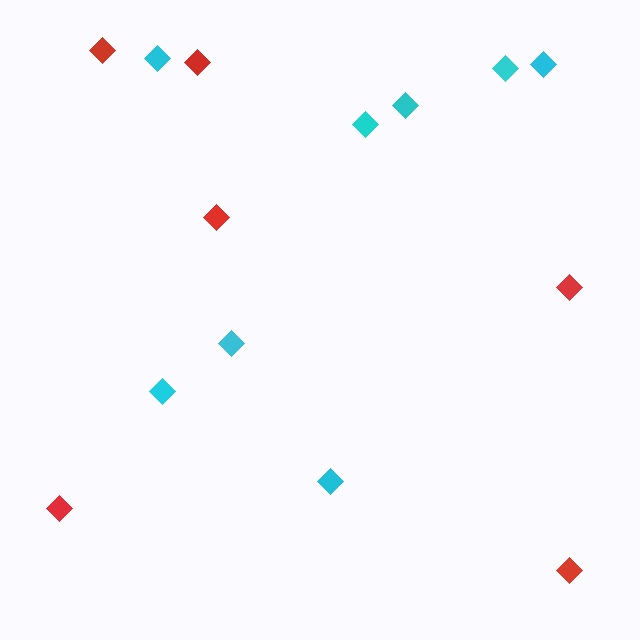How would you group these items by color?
There are 2 groups: one group of red diamonds (6) and one group of cyan diamonds (8).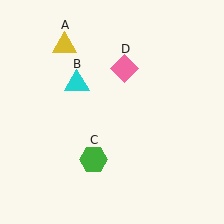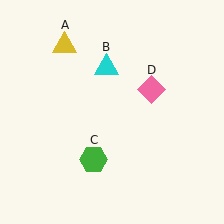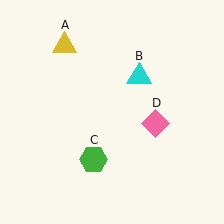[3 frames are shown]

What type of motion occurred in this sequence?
The cyan triangle (object B), pink diamond (object D) rotated clockwise around the center of the scene.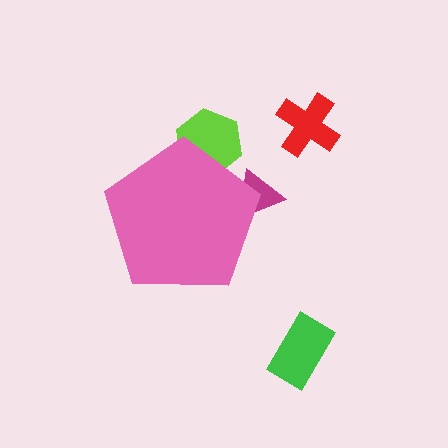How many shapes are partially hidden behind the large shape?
2 shapes are partially hidden.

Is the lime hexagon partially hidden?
Yes, the lime hexagon is partially hidden behind the pink pentagon.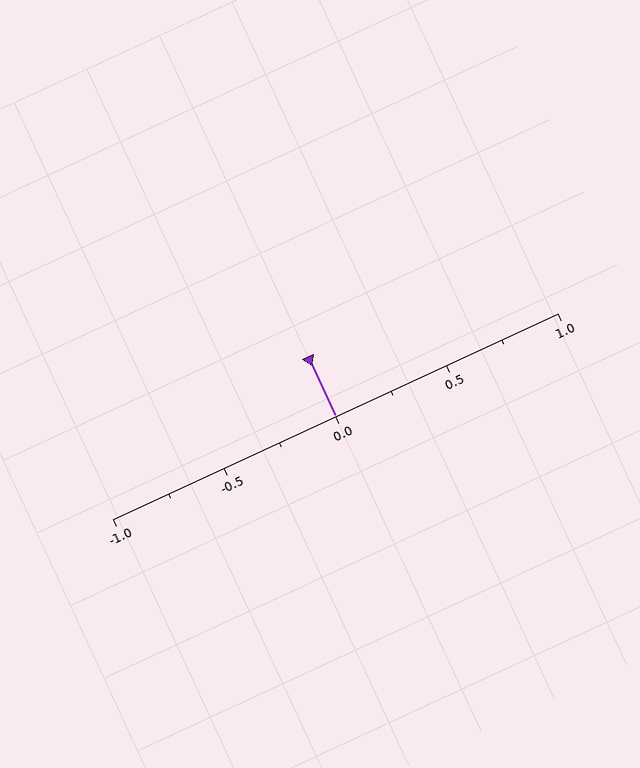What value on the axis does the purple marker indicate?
The marker indicates approximately 0.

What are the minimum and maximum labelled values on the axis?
The axis runs from -1.0 to 1.0.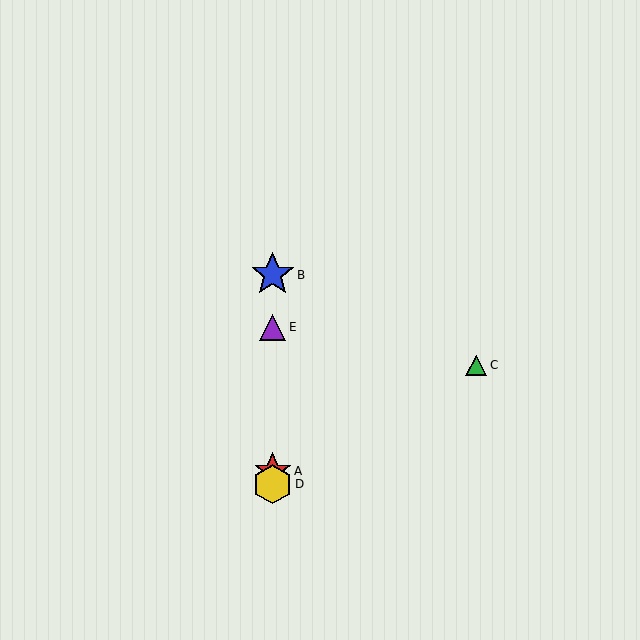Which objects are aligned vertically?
Objects A, B, D, E are aligned vertically.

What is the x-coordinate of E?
Object E is at x≈273.